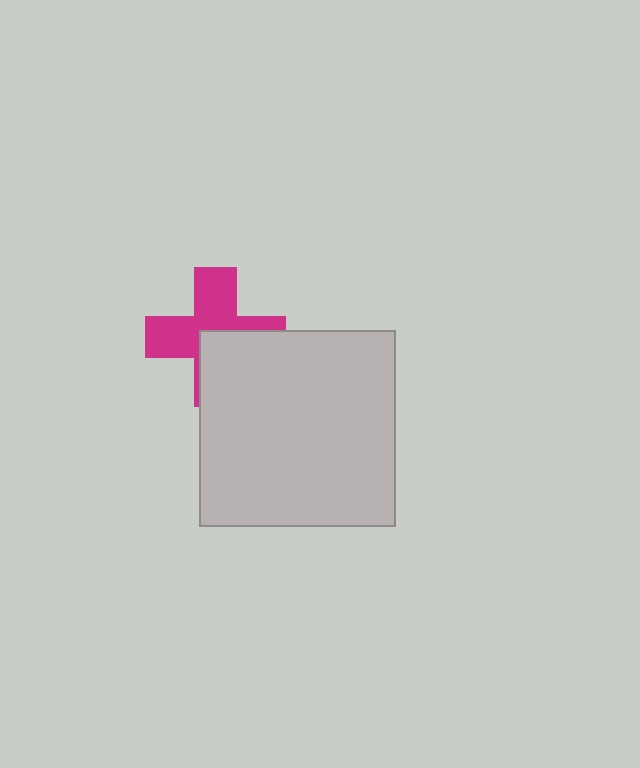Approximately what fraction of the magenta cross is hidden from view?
Roughly 42% of the magenta cross is hidden behind the light gray square.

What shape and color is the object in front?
The object in front is a light gray square.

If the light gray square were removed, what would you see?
You would see the complete magenta cross.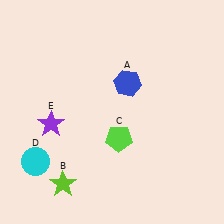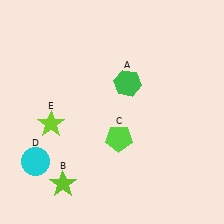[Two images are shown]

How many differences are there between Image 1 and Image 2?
There are 2 differences between the two images.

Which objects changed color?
A changed from blue to green. E changed from purple to lime.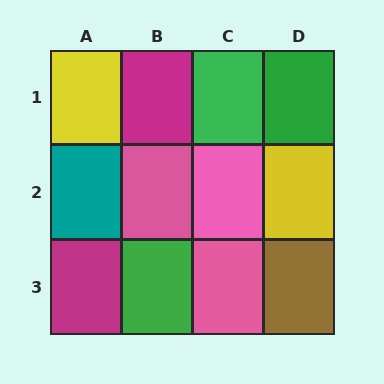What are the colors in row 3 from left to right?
Magenta, green, pink, brown.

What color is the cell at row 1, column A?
Yellow.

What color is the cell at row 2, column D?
Yellow.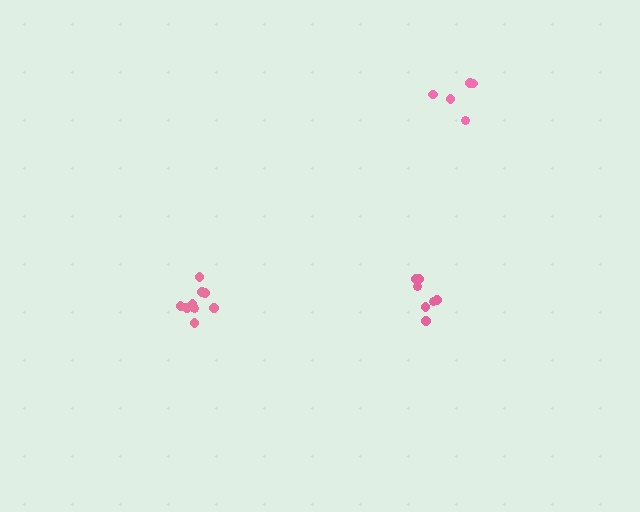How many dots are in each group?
Group 1: 6 dots, Group 2: 10 dots, Group 3: 7 dots (23 total).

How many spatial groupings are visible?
There are 3 spatial groupings.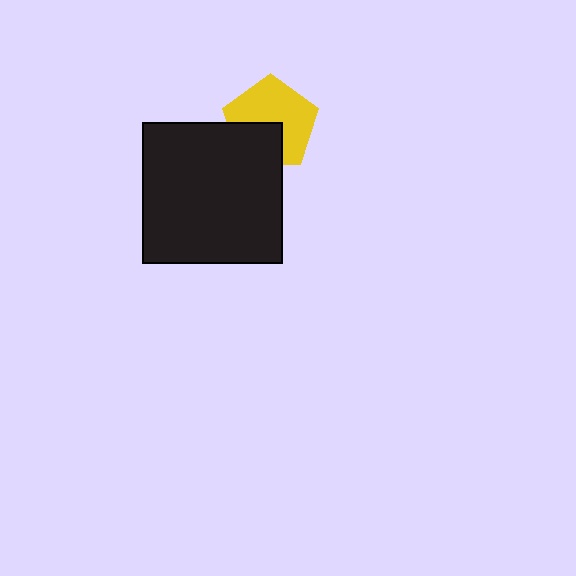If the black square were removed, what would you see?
You would see the complete yellow pentagon.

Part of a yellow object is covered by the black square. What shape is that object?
It is a pentagon.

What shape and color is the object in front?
The object in front is a black square.